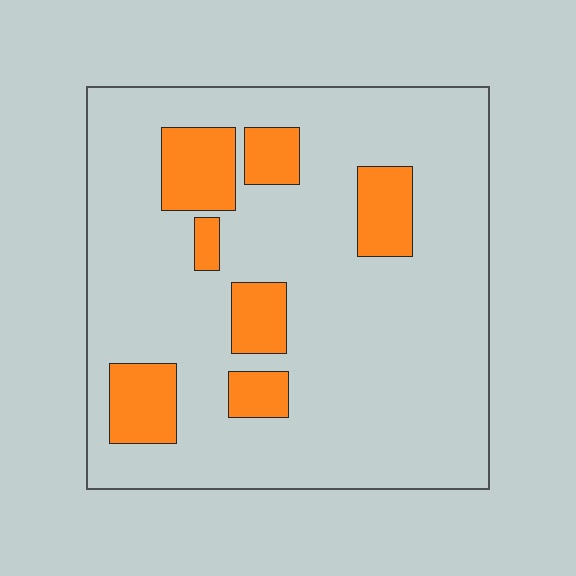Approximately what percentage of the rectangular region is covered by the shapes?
Approximately 15%.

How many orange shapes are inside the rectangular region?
7.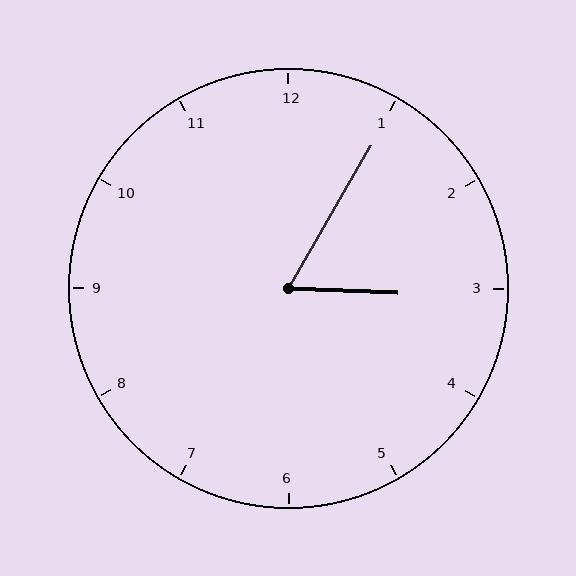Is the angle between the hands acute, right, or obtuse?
It is acute.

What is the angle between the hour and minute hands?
Approximately 62 degrees.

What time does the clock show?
3:05.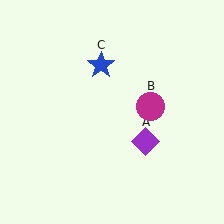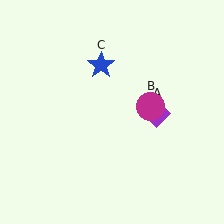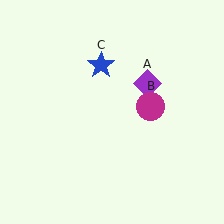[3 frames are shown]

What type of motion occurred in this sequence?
The purple diamond (object A) rotated counterclockwise around the center of the scene.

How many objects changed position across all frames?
1 object changed position: purple diamond (object A).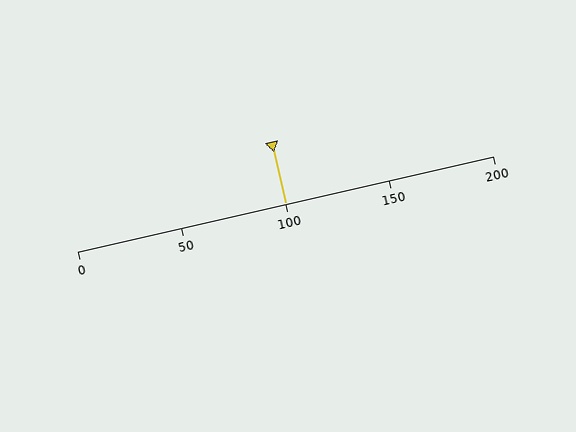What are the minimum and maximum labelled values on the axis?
The axis runs from 0 to 200.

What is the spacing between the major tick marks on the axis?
The major ticks are spaced 50 apart.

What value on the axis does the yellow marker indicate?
The marker indicates approximately 100.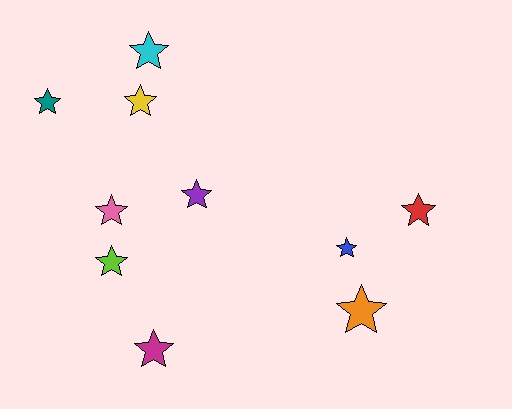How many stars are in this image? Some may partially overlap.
There are 10 stars.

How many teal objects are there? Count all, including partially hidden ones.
There is 1 teal object.